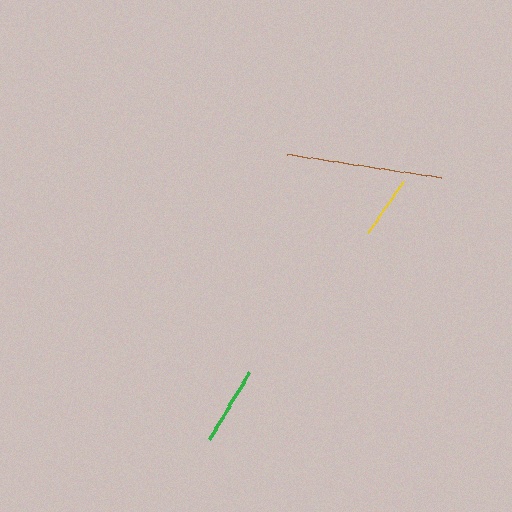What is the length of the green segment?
The green segment is approximately 78 pixels long.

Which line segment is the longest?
The brown line is the longest at approximately 156 pixels.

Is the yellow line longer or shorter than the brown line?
The brown line is longer than the yellow line.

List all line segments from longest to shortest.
From longest to shortest: brown, green, yellow.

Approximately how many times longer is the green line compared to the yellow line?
The green line is approximately 1.2 times the length of the yellow line.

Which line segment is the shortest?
The yellow line is the shortest at approximately 63 pixels.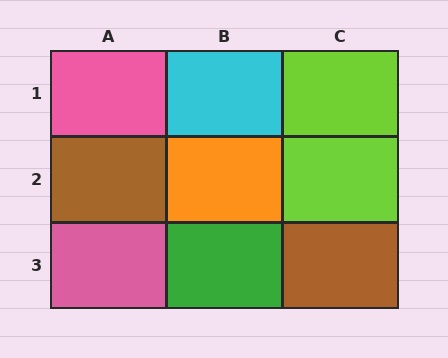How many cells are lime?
2 cells are lime.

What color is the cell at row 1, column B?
Cyan.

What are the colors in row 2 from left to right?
Brown, orange, lime.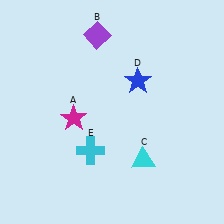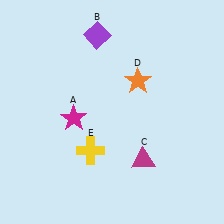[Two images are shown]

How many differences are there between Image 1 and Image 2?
There are 3 differences between the two images.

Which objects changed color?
C changed from cyan to magenta. D changed from blue to orange. E changed from cyan to yellow.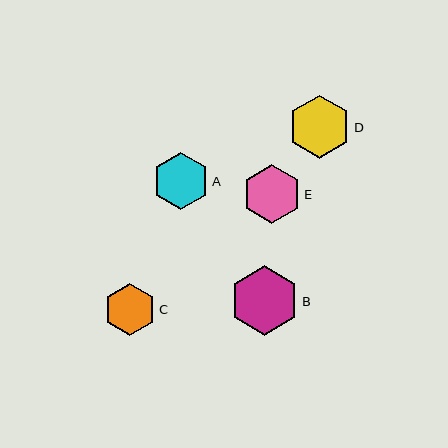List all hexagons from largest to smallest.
From largest to smallest: B, D, E, A, C.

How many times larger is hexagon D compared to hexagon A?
Hexagon D is approximately 1.1 times the size of hexagon A.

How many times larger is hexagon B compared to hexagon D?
Hexagon B is approximately 1.1 times the size of hexagon D.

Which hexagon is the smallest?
Hexagon C is the smallest with a size of approximately 52 pixels.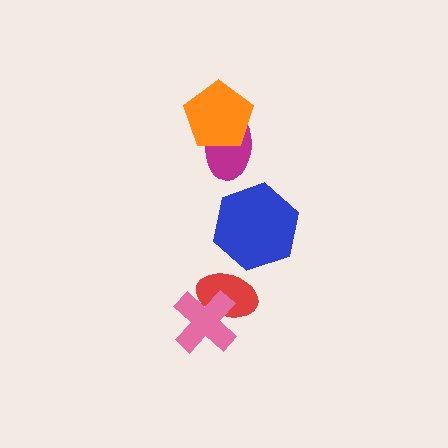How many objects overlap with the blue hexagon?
0 objects overlap with the blue hexagon.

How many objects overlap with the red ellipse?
1 object overlaps with the red ellipse.